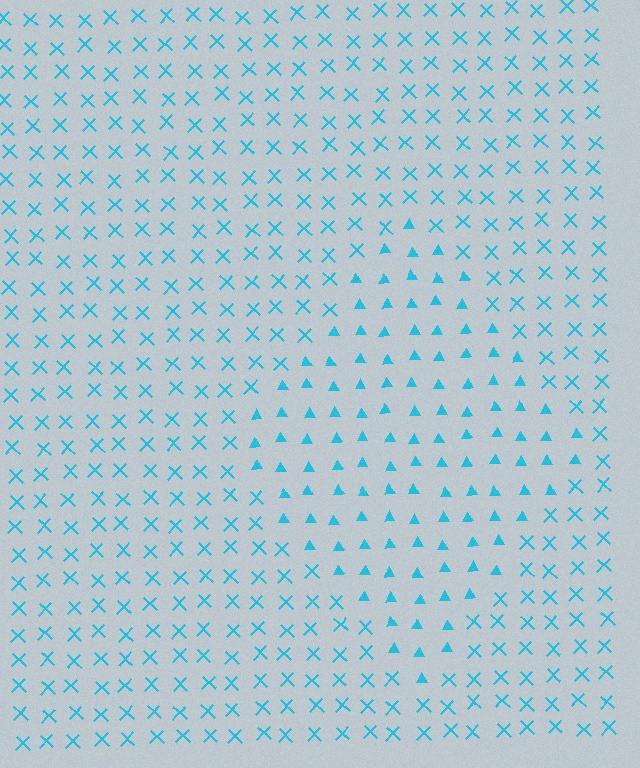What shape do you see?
I see a diamond.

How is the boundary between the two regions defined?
The boundary is defined by a change in element shape: triangles inside vs. X marks outside. All elements share the same color and spacing.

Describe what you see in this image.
The image is filled with small cyan elements arranged in a uniform grid. A diamond-shaped region contains triangles, while the surrounding area contains X marks. The boundary is defined purely by the change in element shape.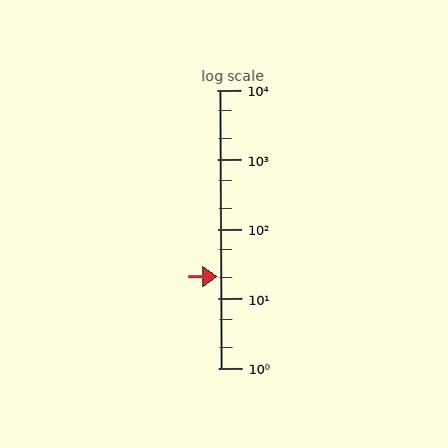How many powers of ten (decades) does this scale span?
The scale spans 4 decades, from 1 to 10000.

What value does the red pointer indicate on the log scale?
The pointer indicates approximately 21.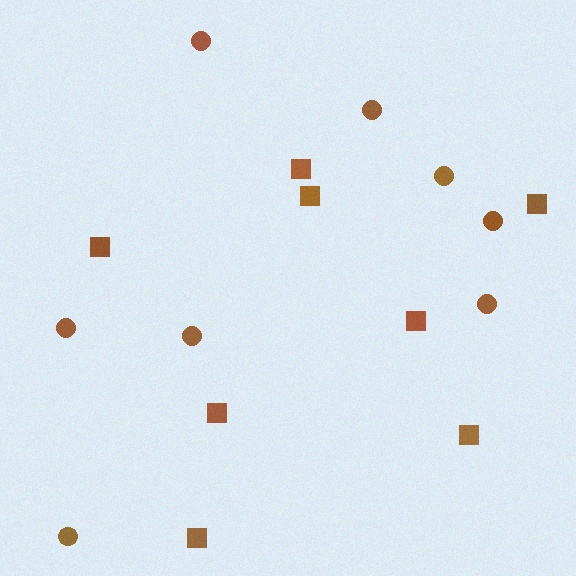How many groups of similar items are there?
There are 2 groups: one group of circles (8) and one group of squares (8).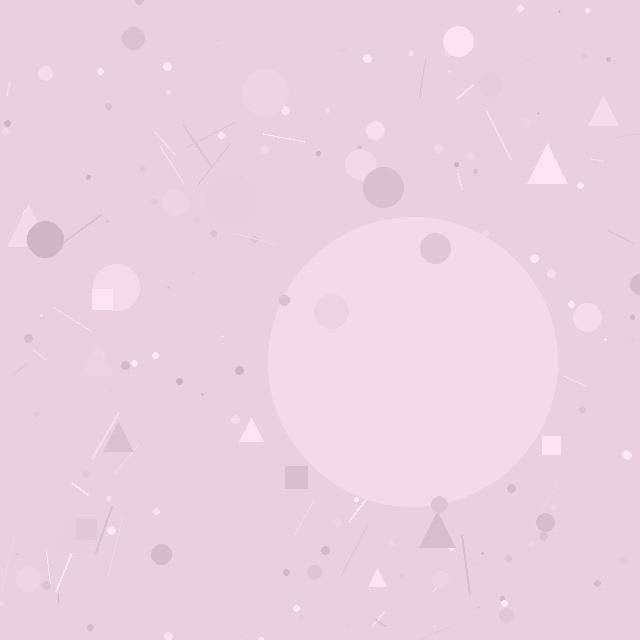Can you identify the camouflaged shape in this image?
The camouflaged shape is a circle.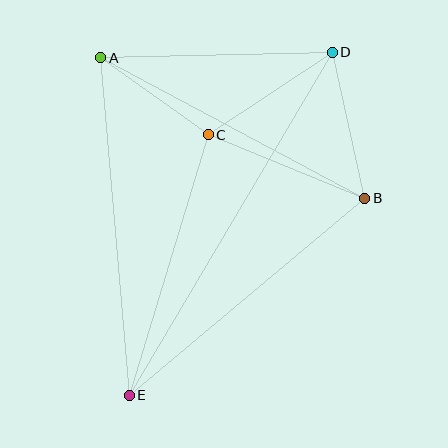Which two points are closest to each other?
Points A and C are closest to each other.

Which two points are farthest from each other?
Points D and E are farthest from each other.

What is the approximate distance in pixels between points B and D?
The distance between B and D is approximately 150 pixels.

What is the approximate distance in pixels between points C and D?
The distance between C and D is approximately 149 pixels.